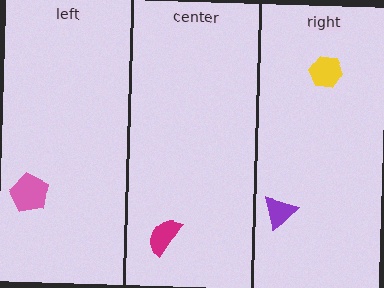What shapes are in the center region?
The magenta semicircle.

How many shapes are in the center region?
1.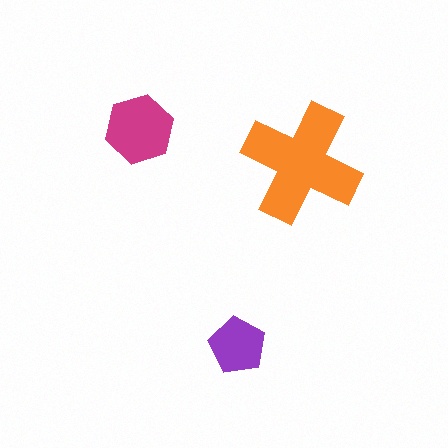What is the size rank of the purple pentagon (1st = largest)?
3rd.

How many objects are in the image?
There are 3 objects in the image.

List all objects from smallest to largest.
The purple pentagon, the magenta hexagon, the orange cross.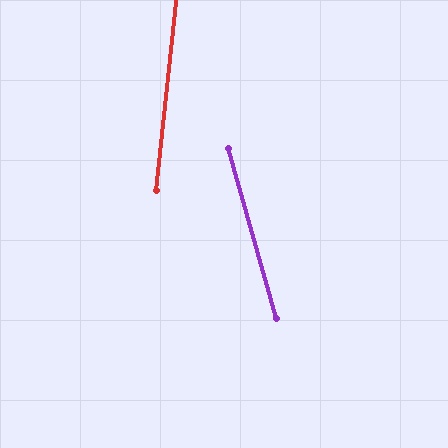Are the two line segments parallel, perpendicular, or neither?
Neither parallel nor perpendicular — they differ by about 22°.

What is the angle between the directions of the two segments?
Approximately 22 degrees.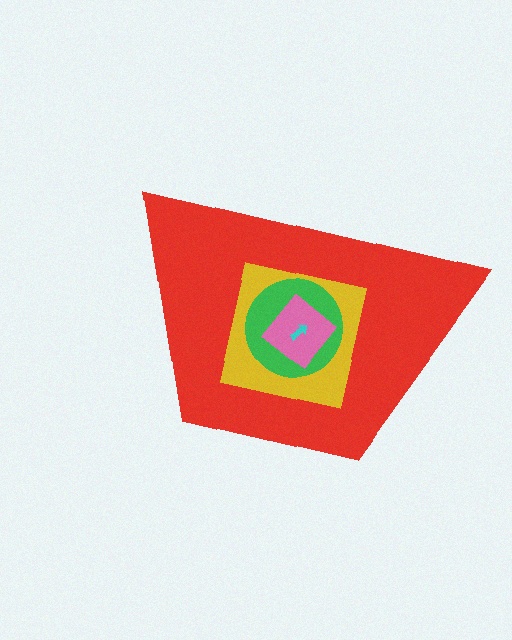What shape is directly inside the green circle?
The pink diamond.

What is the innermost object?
The cyan arrow.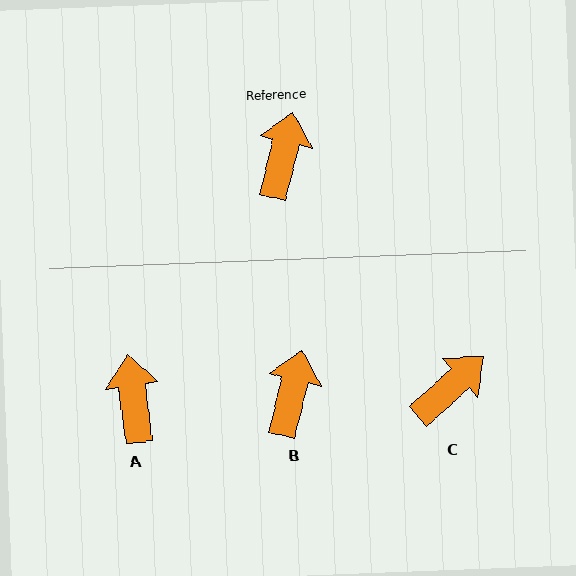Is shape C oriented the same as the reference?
No, it is off by about 34 degrees.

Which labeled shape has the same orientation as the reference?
B.